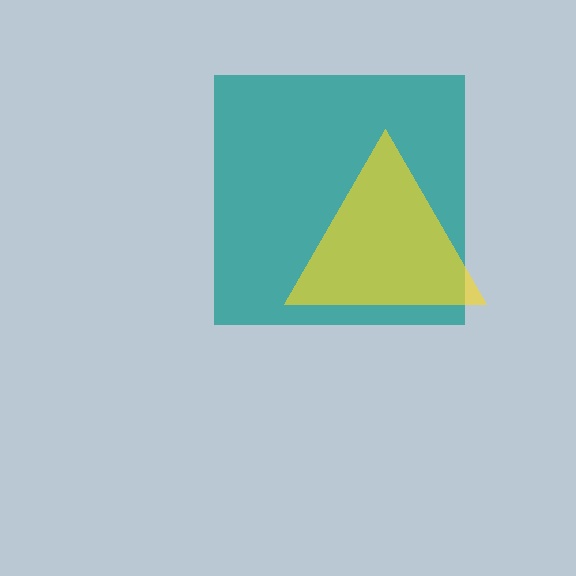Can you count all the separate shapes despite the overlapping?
Yes, there are 2 separate shapes.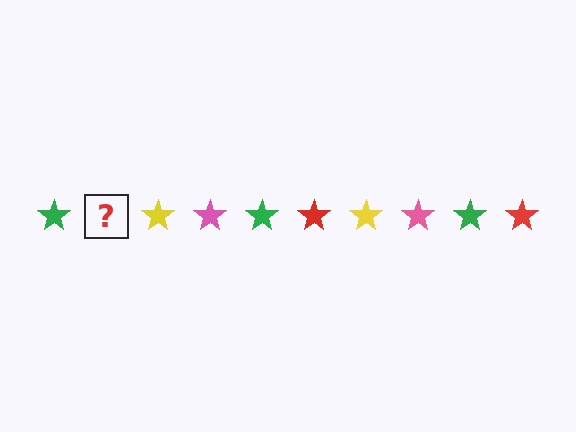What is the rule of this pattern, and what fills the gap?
The rule is that the pattern cycles through green, red, yellow, pink stars. The gap should be filled with a red star.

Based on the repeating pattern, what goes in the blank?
The blank should be a red star.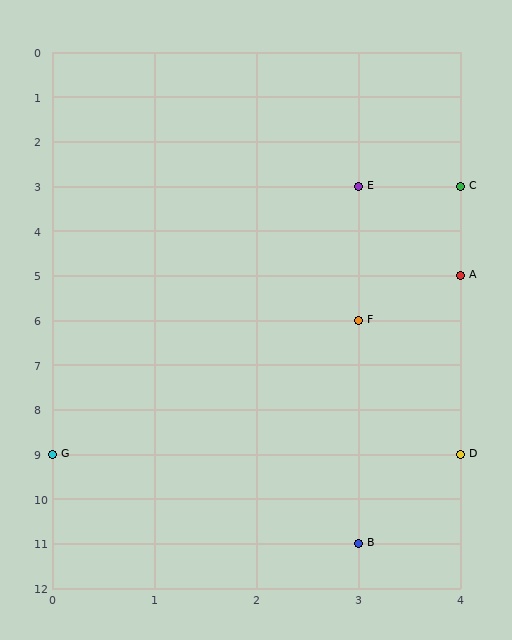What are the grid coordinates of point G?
Point G is at grid coordinates (0, 9).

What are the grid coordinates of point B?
Point B is at grid coordinates (3, 11).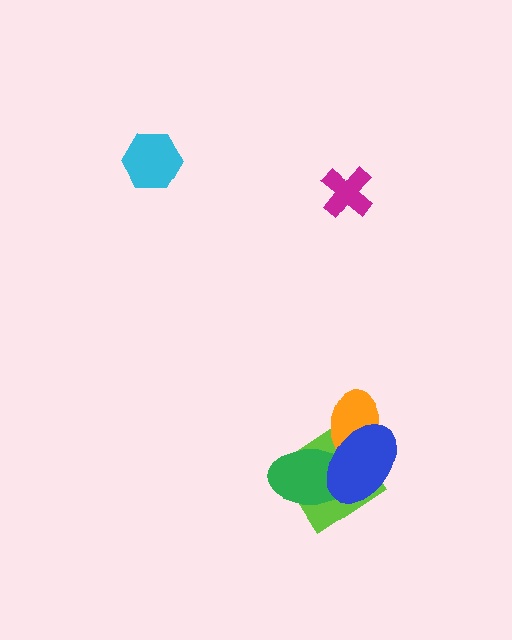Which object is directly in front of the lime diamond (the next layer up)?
The orange ellipse is directly in front of the lime diamond.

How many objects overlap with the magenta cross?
0 objects overlap with the magenta cross.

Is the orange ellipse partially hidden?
Yes, it is partially covered by another shape.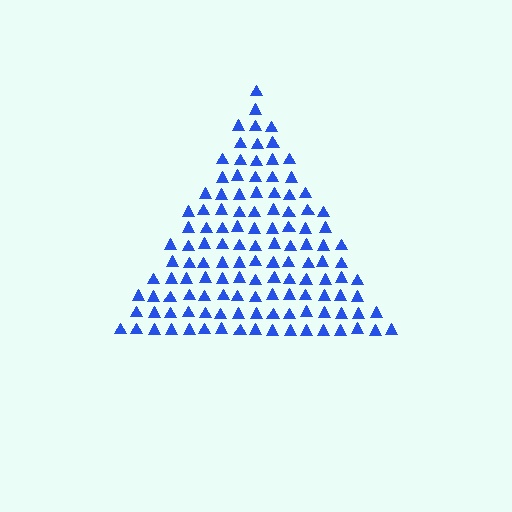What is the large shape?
The large shape is a triangle.